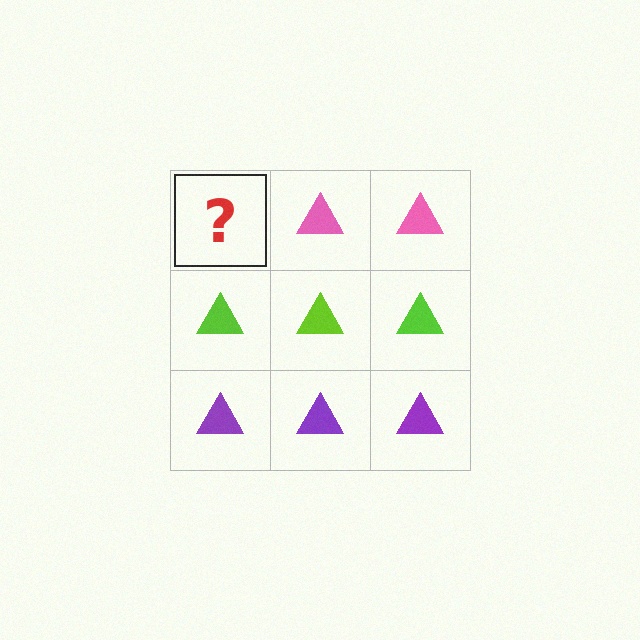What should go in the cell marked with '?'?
The missing cell should contain a pink triangle.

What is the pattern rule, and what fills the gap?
The rule is that each row has a consistent color. The gap should be filled with a pink triangle.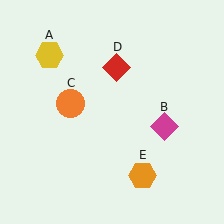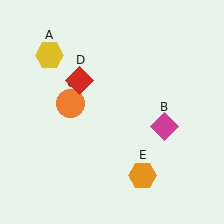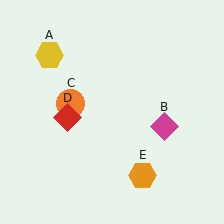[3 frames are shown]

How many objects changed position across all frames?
1 object changed position: red diamond (object D).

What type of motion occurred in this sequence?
The red diamond (object D) rotated counterclockwise around the center of the scene.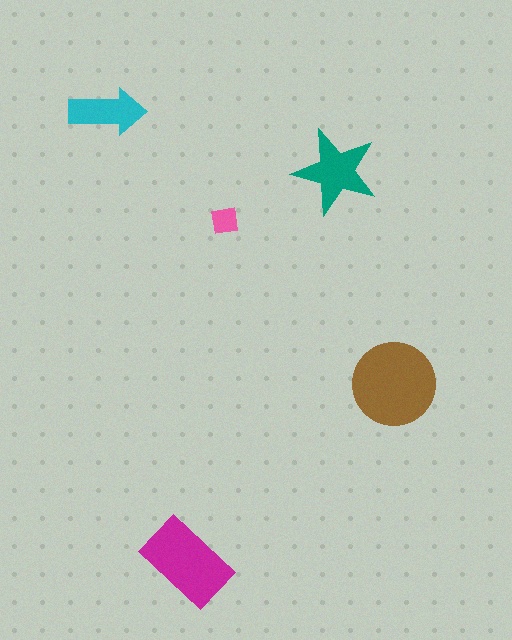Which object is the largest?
The brown circle.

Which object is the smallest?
The pink square.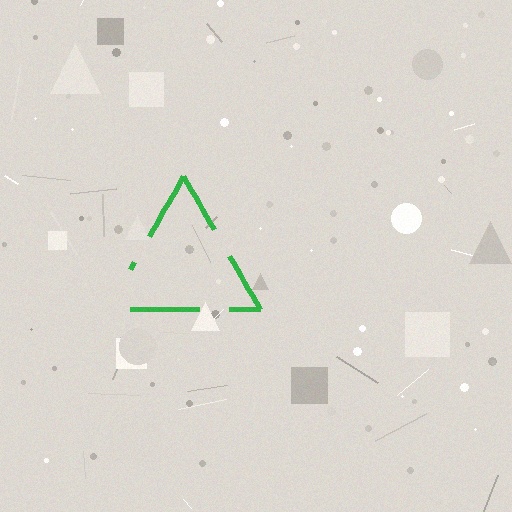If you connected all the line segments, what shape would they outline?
They would outline a triangle.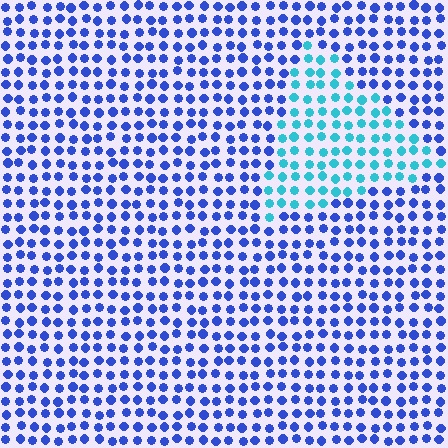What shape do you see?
I see a triangle.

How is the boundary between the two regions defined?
The boundary is defined purely by a slight shift in hue (about 44 degrees). Spacing, size, and orientation are identical on both sides.